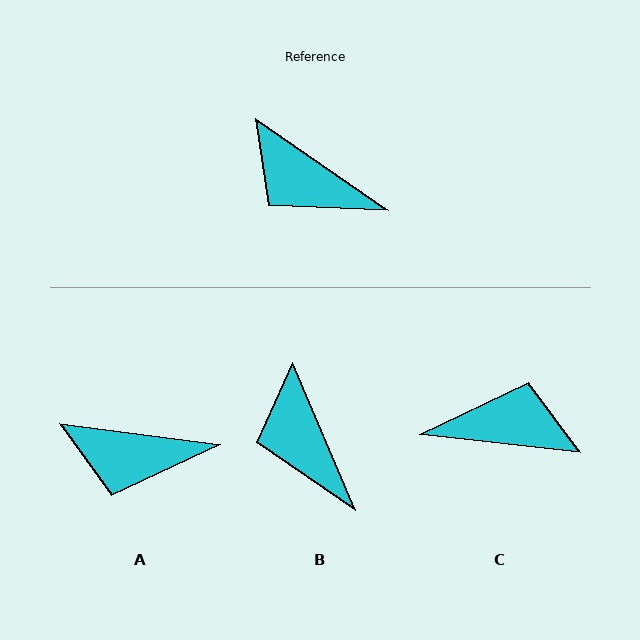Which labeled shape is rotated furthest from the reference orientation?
C, about 152 degrees away.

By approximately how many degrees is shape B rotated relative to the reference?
Approximately 32 degrees clockwise.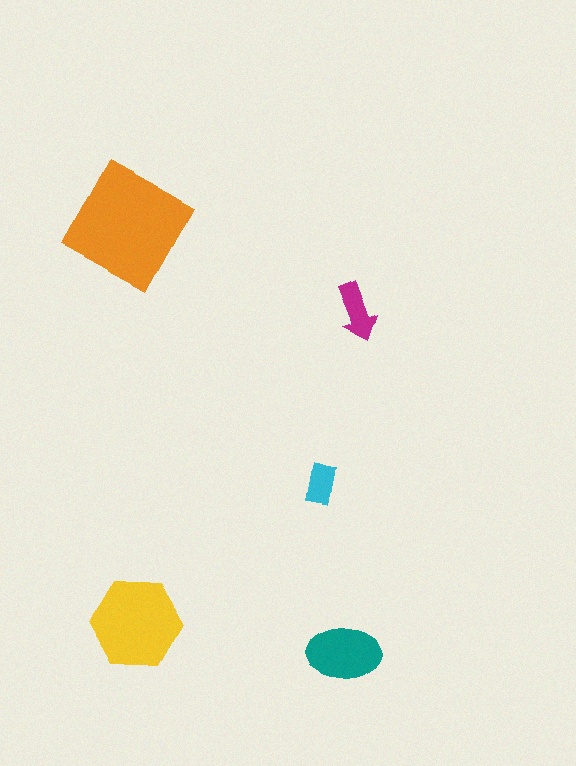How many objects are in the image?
There are 5 objects in the image.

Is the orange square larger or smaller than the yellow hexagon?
Larger.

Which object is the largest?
The orange square.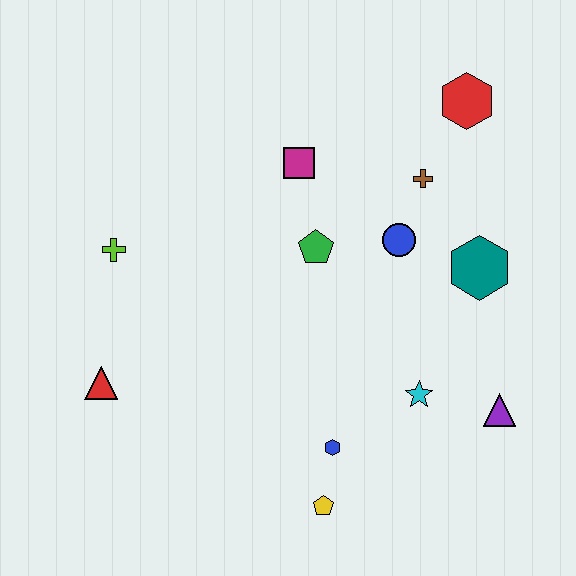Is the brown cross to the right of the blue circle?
Yes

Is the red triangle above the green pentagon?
No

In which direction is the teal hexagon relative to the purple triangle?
The teal hexagon is above the purple triangle.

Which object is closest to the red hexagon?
The brown cross is closest to the red hexagon.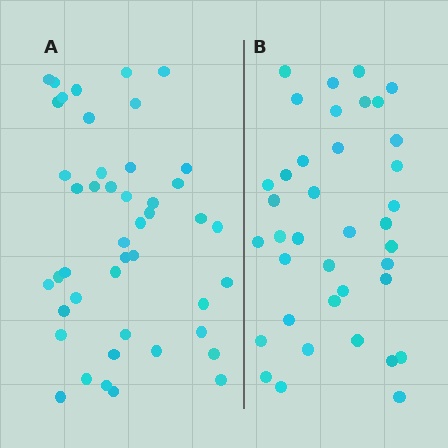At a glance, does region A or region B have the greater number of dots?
Region A (the left region) has more dots.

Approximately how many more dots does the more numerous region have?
Region A has roughly 8 or so more dots than region B.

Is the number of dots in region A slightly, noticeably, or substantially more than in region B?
Region A has only slightly more — the two regions are fairly close. The ratio is roughly 1.2 to 1.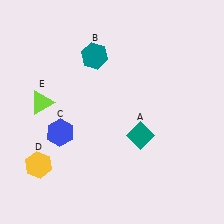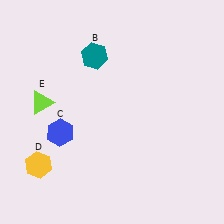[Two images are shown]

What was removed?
The teal diamond (A) was removed in Image 2.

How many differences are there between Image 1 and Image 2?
There is 1 difference between the two images.